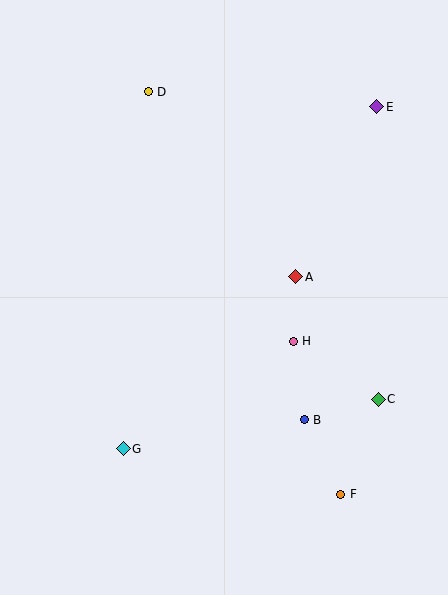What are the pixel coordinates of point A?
Point A is at (296, 277).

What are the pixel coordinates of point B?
Point B is at (304, 420).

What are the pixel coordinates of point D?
Point D is at (148, 92).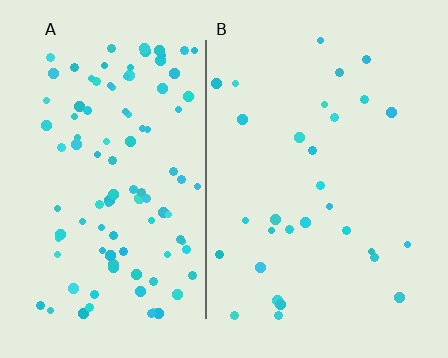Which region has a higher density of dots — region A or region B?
A (the left).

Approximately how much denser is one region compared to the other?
Approximately 3.4× — region A over region B.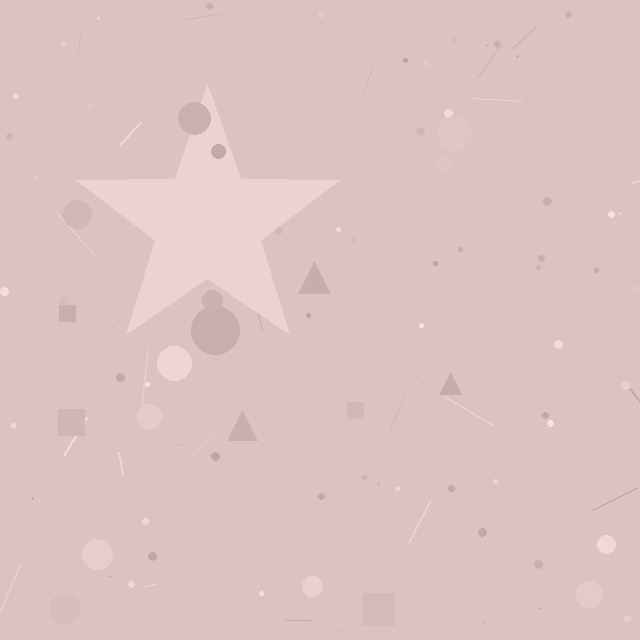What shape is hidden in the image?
A star is hidden in the image.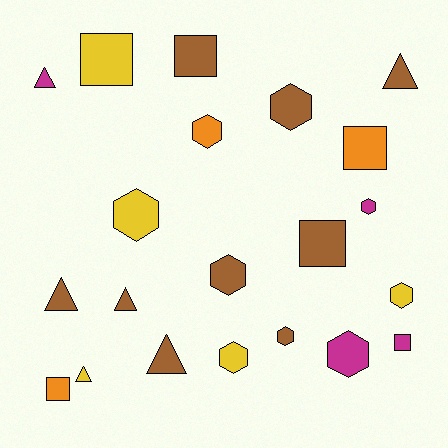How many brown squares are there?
There are 2 brown squares.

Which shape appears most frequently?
Hexagon, with 9 objects.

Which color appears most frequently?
Brown, with 9 objects.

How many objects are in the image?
There are 21 objects.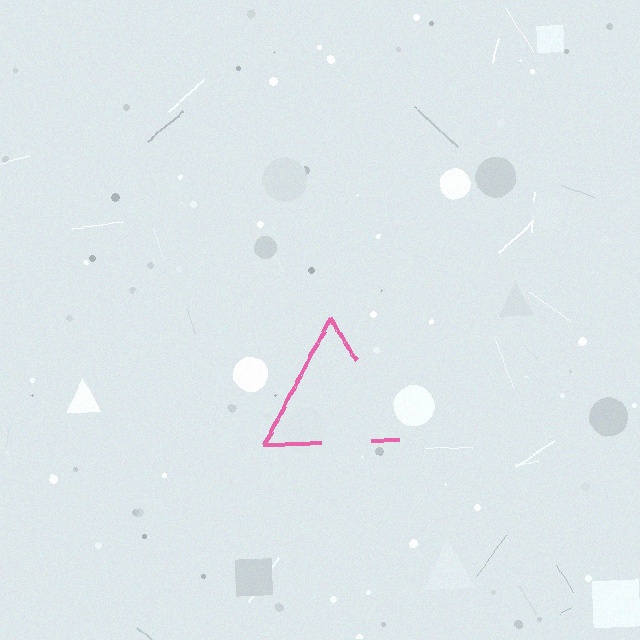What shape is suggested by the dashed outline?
The dashed outline suggests a triangle.